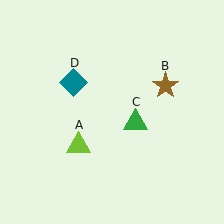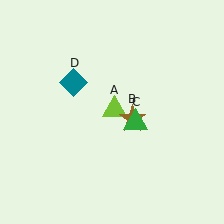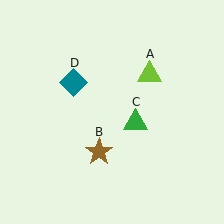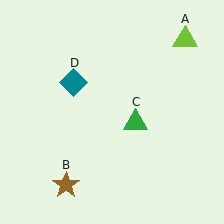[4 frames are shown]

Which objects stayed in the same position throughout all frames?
Green triangle (object C) and teal diamond (object D) remained stationary.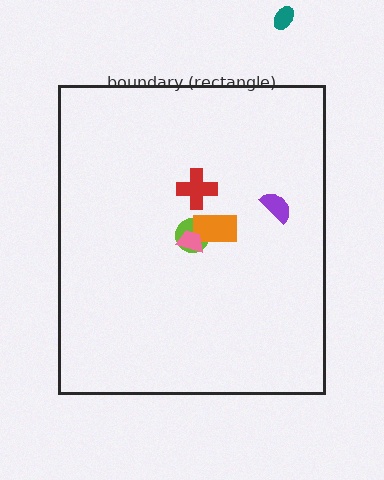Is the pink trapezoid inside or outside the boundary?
Inside.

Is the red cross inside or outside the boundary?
Inside.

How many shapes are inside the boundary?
5 inside, 1 outside.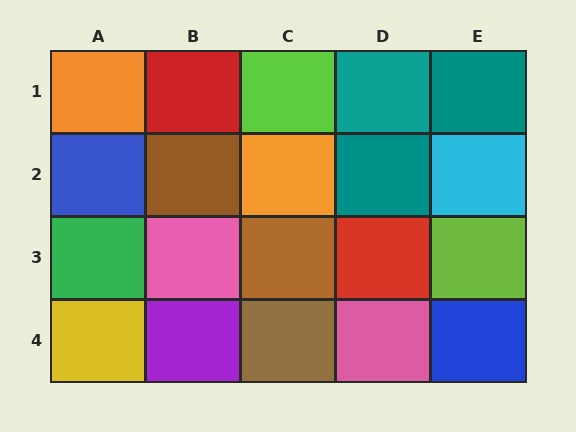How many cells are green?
1 cell is green.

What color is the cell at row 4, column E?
Blue.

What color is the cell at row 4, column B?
Purple.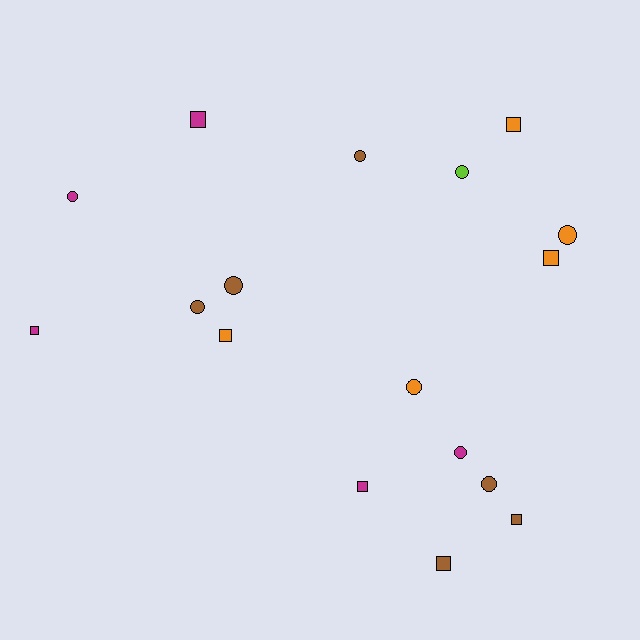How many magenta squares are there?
There are 3 magenta squares.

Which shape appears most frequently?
Circle, with 9 objects.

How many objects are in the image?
There are 17 objects.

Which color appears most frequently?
Brown, with 6 objects.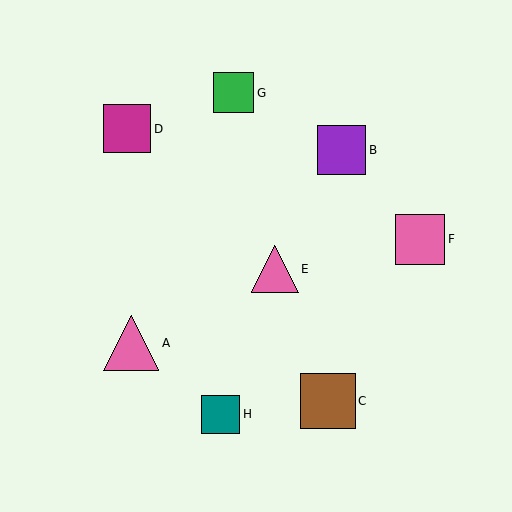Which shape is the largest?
The brown square (labeled C) is the largest.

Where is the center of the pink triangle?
The center of the pink triangle is at (275, 269).